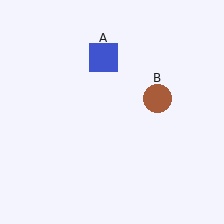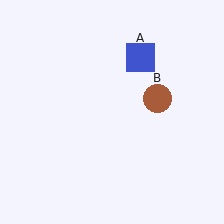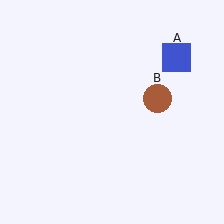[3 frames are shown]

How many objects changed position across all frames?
1 object changed position: blue square (object A).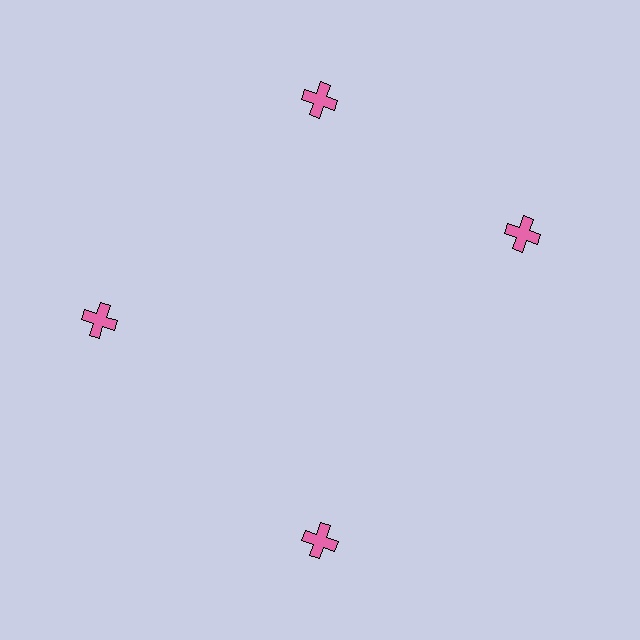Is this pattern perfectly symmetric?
No. The 4 pink crosses are arranged in a ring, but one element near the 3 o'clock position is rotated out of alignment along the ring, breaking the 4-fold rotational symmetry.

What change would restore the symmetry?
The symmetry would be restored by rotating it back into even spacing with its neighbors so that all 4 crosses sit at equal angles and equal distance from the center.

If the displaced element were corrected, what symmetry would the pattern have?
It would have 4-fold rotational symmetry — the pattern would map onto itself every 90 degrees.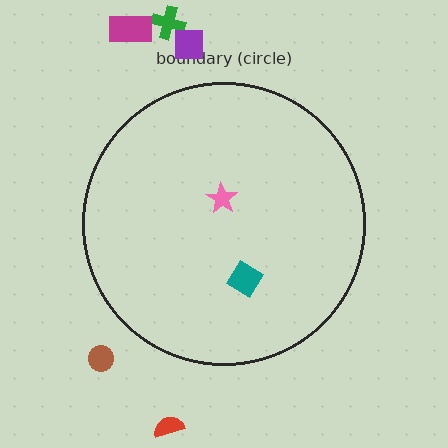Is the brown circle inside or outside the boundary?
Outside.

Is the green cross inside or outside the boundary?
Outside.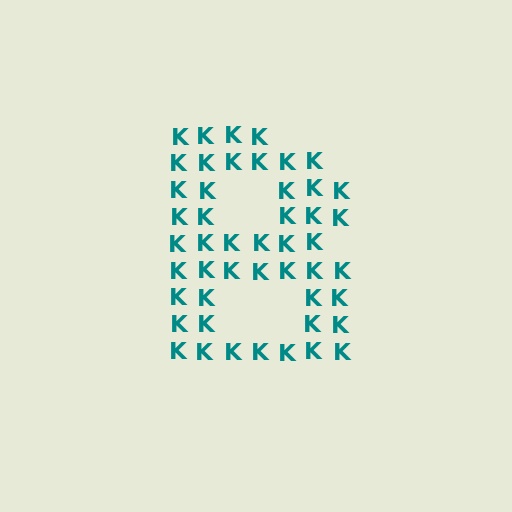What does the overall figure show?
The overall figure shows the letter B.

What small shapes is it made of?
It is made of small letter K's.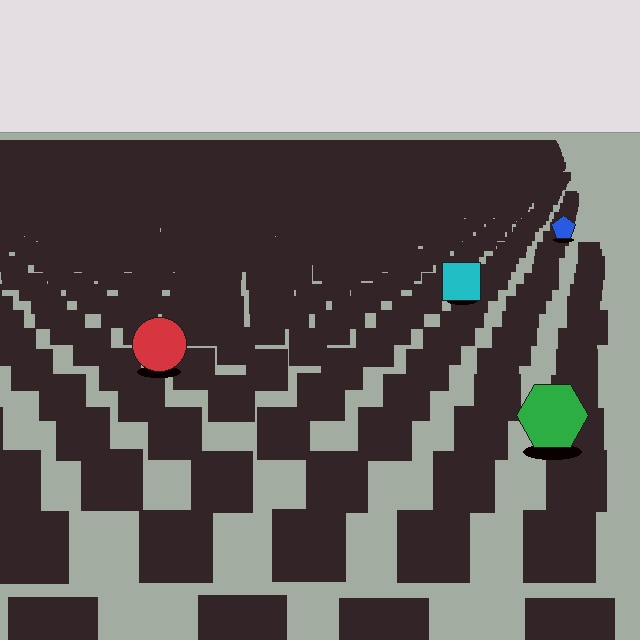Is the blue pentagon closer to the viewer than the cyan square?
No. The cyan square is closer — you can tell from the texture gradient: the ground texture is coarser near it.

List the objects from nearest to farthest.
From nearest to farthest: the green hexagon, the red circle, the cyan square, the blue pentagon.